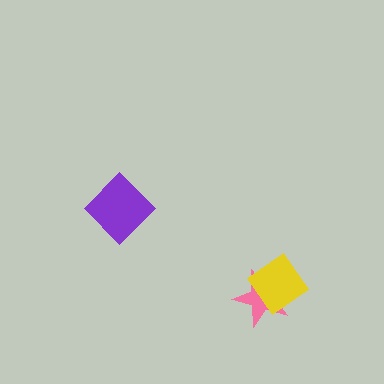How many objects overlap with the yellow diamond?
1 object overlaps with the yellow diamond.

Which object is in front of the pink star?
The yellow diamond is in front of the pink star.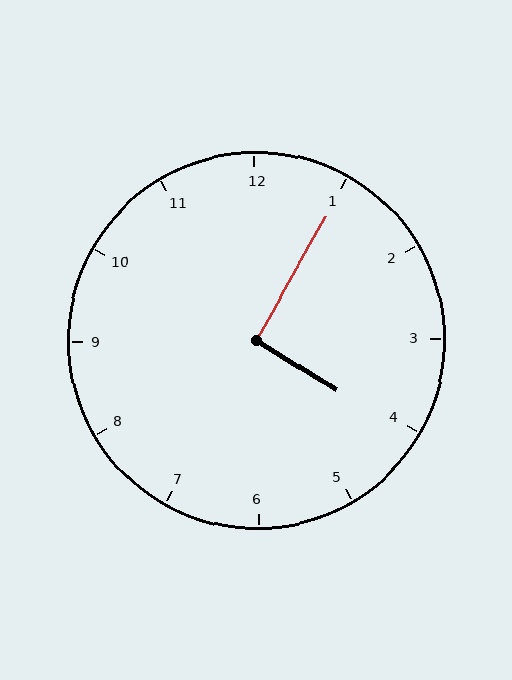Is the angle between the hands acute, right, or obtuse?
It is right.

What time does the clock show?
4:05.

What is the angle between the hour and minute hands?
Approximately 92 degrees.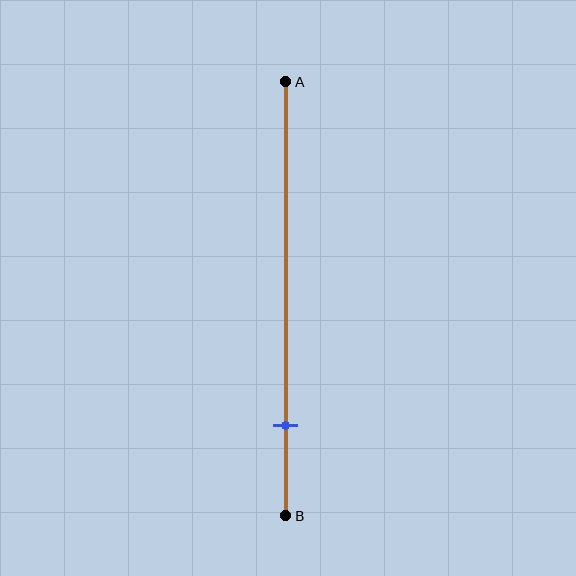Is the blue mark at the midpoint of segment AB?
No, the mark is at about 80% from A, not at the 50% midpoint.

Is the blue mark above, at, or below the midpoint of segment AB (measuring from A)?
The blue mark is below the midpoint of segment AB.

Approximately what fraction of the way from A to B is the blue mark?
The blue mark is approximately 80% of the way from A to B.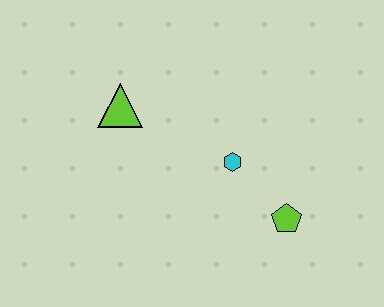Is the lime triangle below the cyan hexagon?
No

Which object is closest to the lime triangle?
The cyan hexagon is closest to the lime triangle.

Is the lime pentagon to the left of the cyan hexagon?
No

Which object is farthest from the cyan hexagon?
The lime triangle is farthest from the cyan hexagon.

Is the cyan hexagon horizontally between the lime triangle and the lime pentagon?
Yes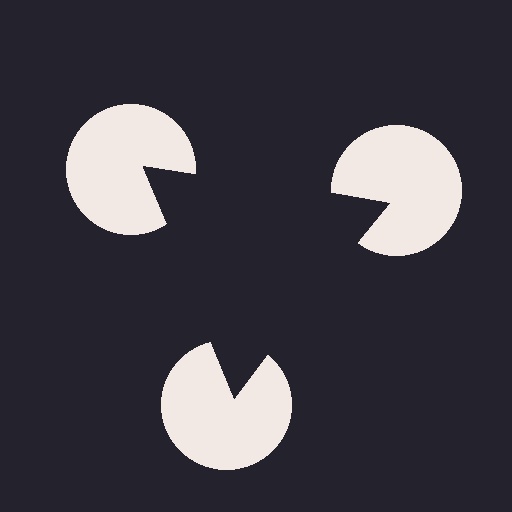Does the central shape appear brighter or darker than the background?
It typically appears slightly darker than the background, even though no actual brightness change is drawn.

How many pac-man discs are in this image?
There are 3 — one at each vertex of the illusory triangle.